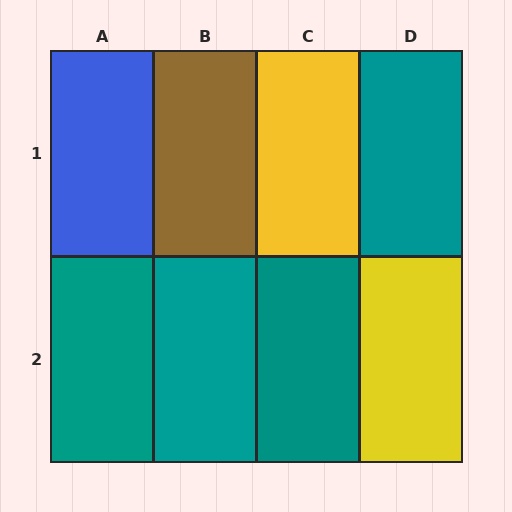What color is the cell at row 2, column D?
Yellow.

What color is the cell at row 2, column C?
Teal.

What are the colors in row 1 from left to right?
Blue, brown, yellow, teal.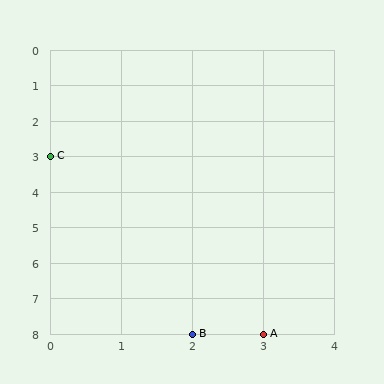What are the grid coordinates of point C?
Point C is at grid coordinates (0, 3).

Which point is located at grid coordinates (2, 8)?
Point B is at (2, 8).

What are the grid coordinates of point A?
Point A is at grid coordinates (3, 8).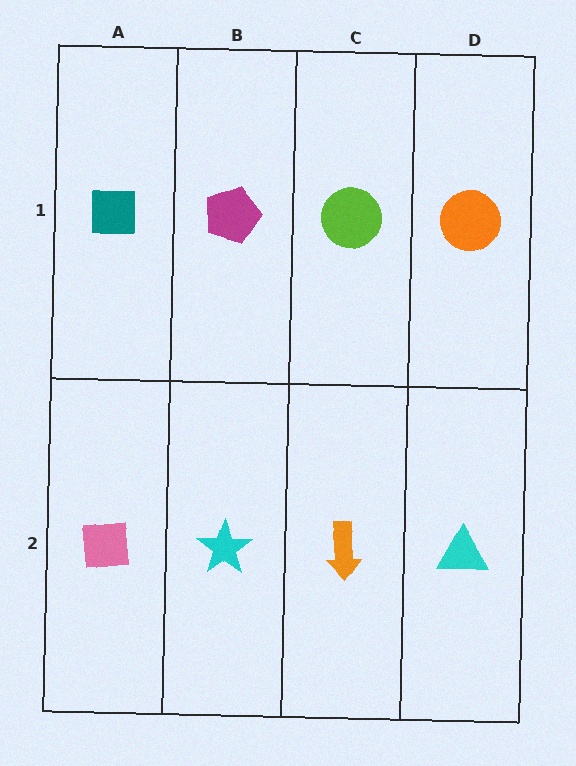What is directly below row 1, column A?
A pink square.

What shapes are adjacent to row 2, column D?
An orange circle (row 1, column D), an orange arrow (row 2, column C).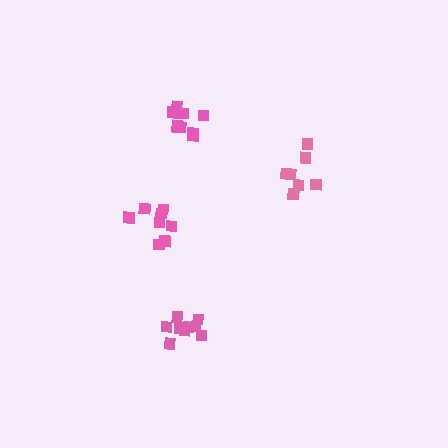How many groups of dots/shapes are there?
There are 4 groups.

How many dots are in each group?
Group 1: 7 dots, Group 2: 8 dots, Group 3: 10 dots, Group 4: 9 dots (34 total).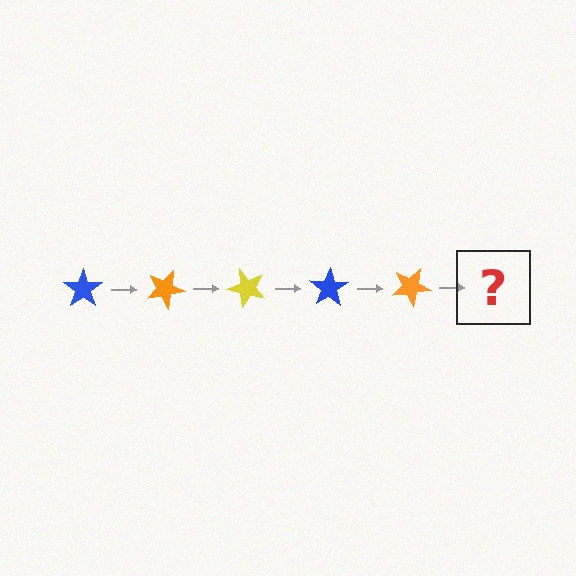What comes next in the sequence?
The next element should be a yellow star, rotated 125 degrees from the start.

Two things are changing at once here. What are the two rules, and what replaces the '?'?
The two rules are that it rotates 25 degrees each step and the color cycles through blue, orange, and yellow. The '?' should be a yellow star, rotated 125 degrees from the start.